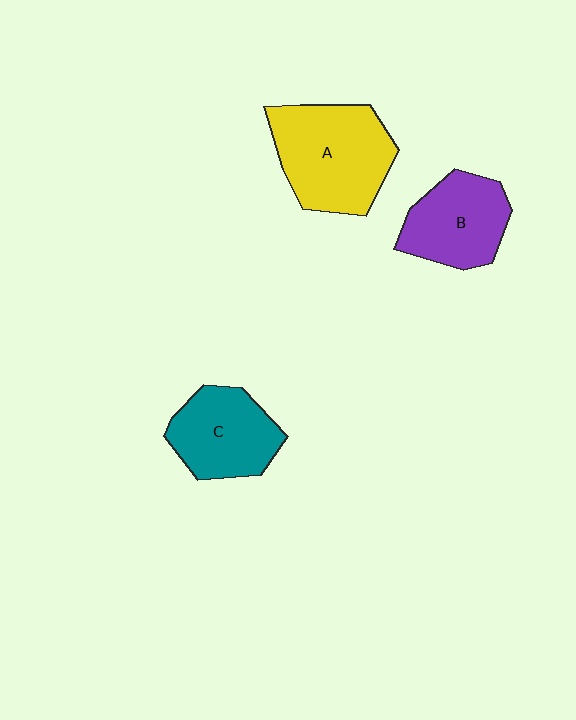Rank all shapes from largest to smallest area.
From largest to smallest: A (yellow), C (teal), B (purple).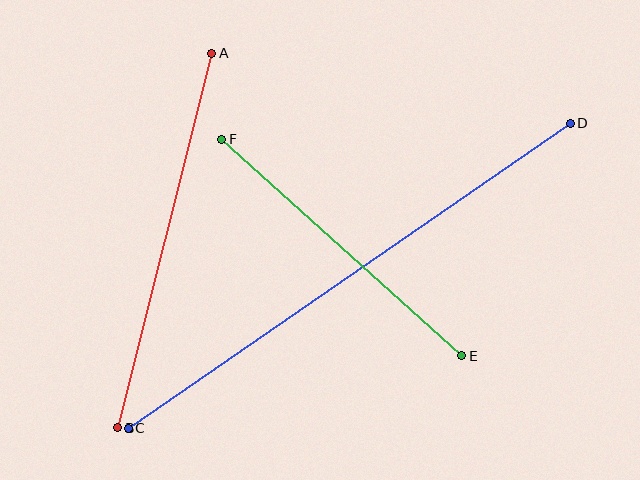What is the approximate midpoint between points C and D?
The midpoint is at approximately (349, 276) pixels.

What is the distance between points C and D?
The distance is approximately 537 pixels.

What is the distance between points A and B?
The distance is approximately 386 pixels.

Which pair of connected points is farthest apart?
Points C and D are farthest apart.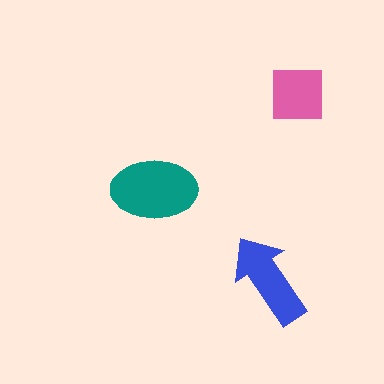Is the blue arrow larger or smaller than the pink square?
Larger.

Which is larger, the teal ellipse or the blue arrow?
The teal ellipse.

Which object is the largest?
The teal ellipse.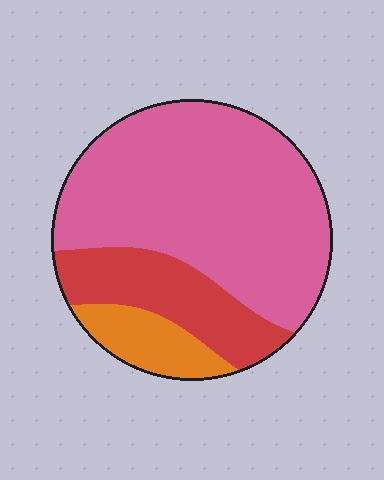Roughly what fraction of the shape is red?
Red covers roughly 20% of the shape.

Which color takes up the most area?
Pink, at roughly 65%.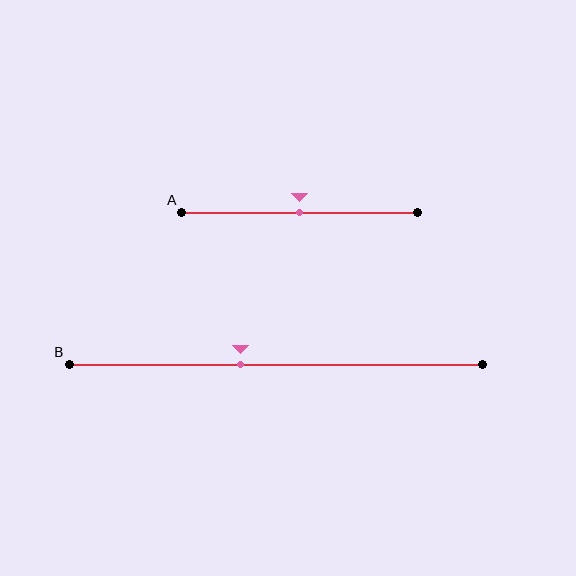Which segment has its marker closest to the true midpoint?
Segment A has its marker closest to the true midpoint.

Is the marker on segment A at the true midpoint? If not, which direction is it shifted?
Yes, the marker on segment A is at the true midpoint.